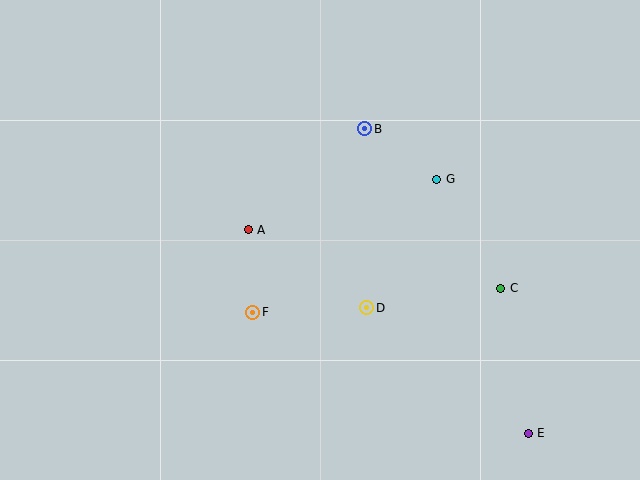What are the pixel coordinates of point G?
Point G is at (437, 179).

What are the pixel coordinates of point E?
Point E is at (528, 433).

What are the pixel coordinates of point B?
Point B is at (365, 129).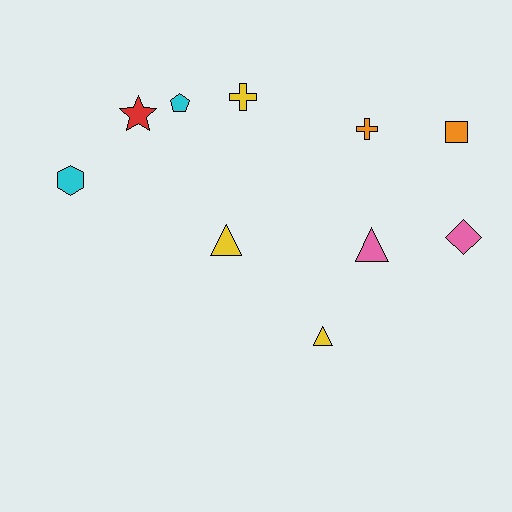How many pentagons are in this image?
There is 1 pentagon.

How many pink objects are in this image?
There are 2 pink objects.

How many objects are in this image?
There are 10 objects.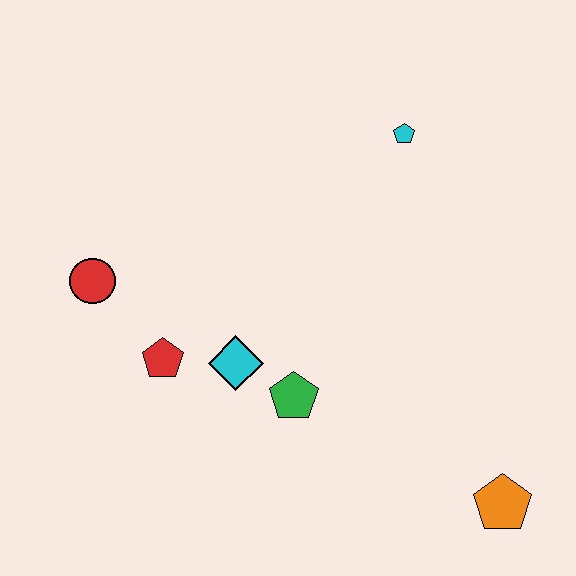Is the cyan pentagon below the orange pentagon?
No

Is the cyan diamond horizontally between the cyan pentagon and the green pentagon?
No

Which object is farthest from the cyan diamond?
The orange pentagon is farthest from the cyan diamond.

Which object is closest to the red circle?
The red pentagon is closest to the red circle.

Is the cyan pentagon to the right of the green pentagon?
Yes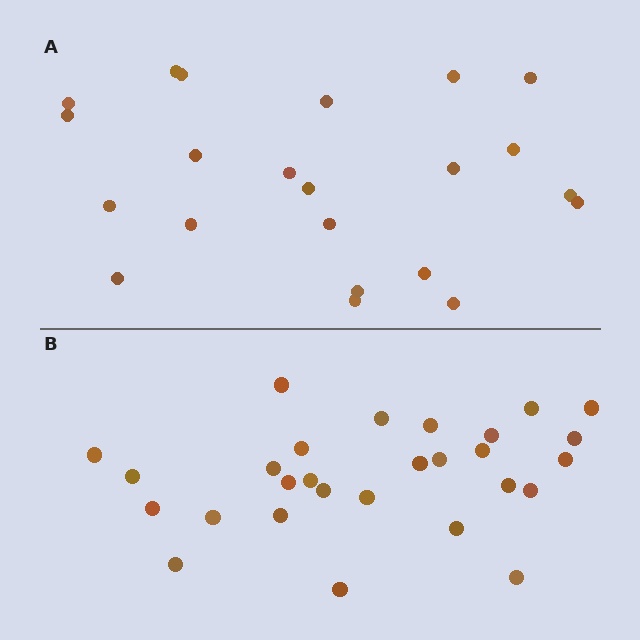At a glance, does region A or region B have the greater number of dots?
Region B (the bottom region) has more dots.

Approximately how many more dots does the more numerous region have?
Region B has about 6 more dots than region A.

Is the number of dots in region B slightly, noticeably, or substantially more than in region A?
Region B has noticeably more, but not dramatically so. The ratio is roughly 1.3 to 1.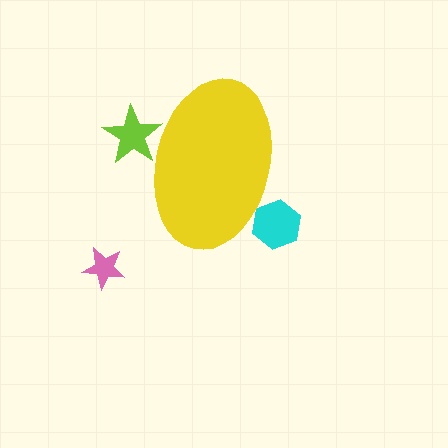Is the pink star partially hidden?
No, the pink star is fully visible.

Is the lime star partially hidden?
Yes, the lime star is partially hidden behind the yellow ellipse.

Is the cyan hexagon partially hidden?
Yes, the cyan hexagon is partially hidden behind the yellow ellipse.